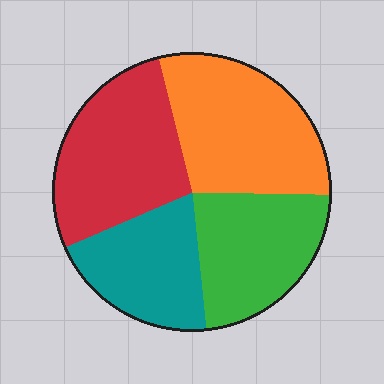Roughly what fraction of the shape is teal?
Teal covers 20% of the shape.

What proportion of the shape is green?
Green takes up about one quarter (1/4) of the shape.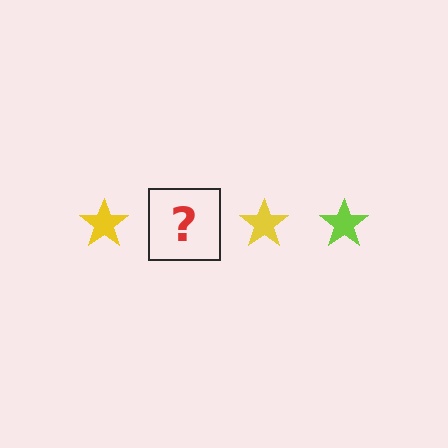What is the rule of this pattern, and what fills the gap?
The rule is that the pattern cycles through yellow, lime stars. The gap should be filled with a lime star.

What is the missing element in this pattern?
The missing element is a lime star.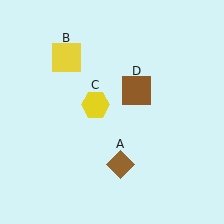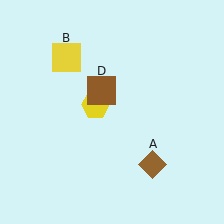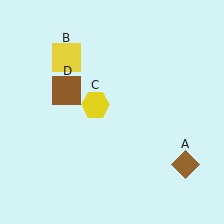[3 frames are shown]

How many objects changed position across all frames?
2 objects changed position: brown diamond (object A), brown square (object D).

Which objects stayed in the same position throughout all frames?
Yellow square (object B) and yellow hexagon (object C) remained stationary.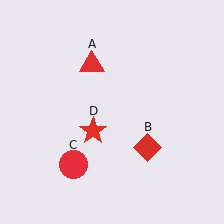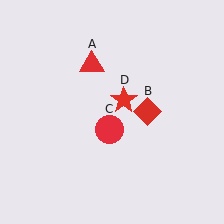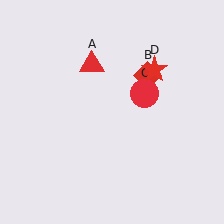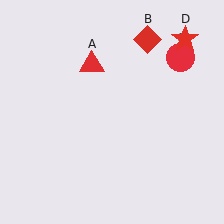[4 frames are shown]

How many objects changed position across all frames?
3 objects changed position: red diamond (object B), red circle (object C), red star (object D).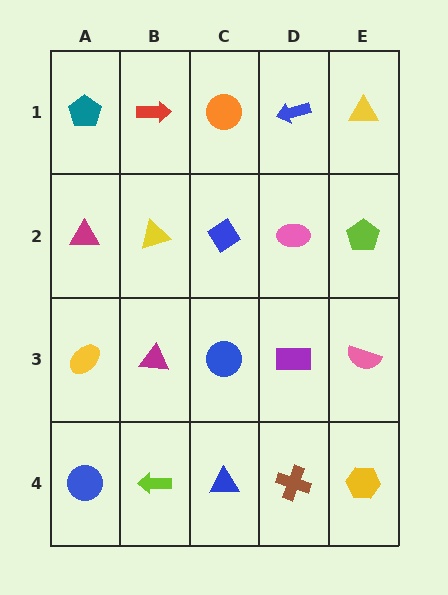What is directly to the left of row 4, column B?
A blue circle.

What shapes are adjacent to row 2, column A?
A teal pentagon (row 1, column A), a yellow ellipse (row 3, column A), a yellow triangle (row 2, column B).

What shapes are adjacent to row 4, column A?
A yellow ellipse (row 3, column A), a lime arrow (row 4, column B).